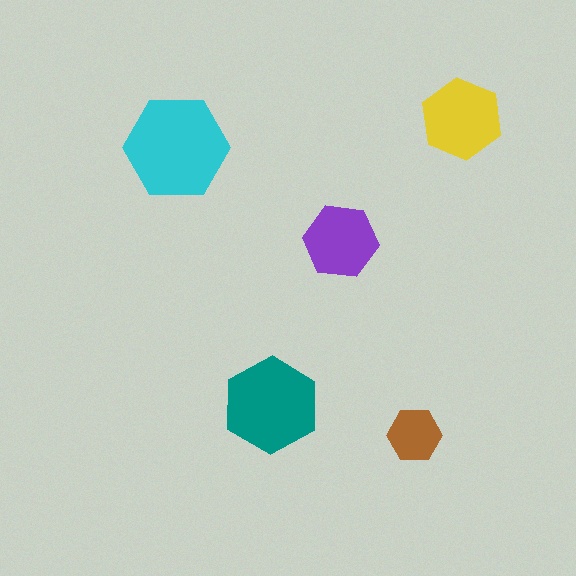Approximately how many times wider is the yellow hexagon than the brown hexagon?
About 1.5 times wider.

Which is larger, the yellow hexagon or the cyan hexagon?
The cyan one.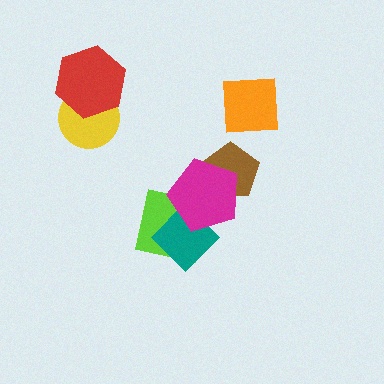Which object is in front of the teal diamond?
The magenta pentagon is in front of the teal diamond.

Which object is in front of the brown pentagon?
The magenta pentagon is in front of the brown pentagon.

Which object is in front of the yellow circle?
The red hexagon is in front of the yellow circle.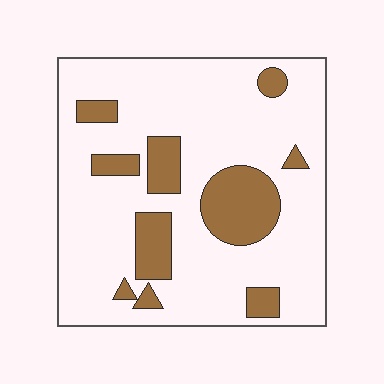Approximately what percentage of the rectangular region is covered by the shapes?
Approximately 20%.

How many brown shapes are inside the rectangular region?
10.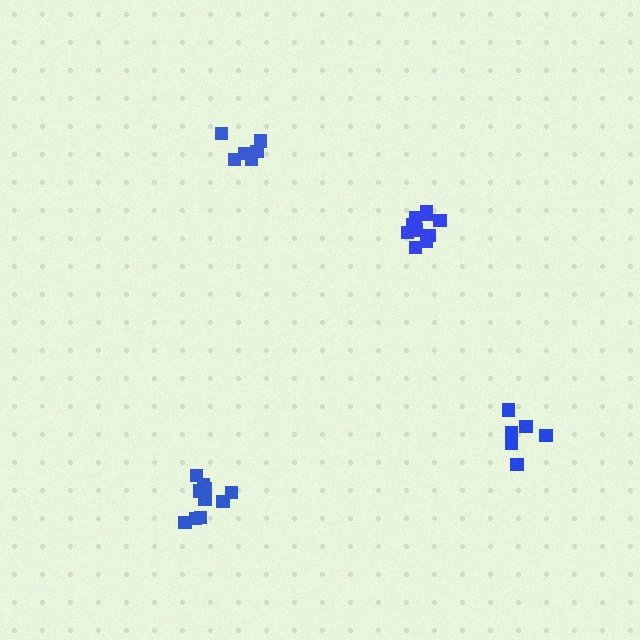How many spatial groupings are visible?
There are 4 spatial groupings.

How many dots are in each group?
Group 1: 7 dots, Group 2: 6 dots, Group 3: 11 dots, Group 4: 10 dots (34 total).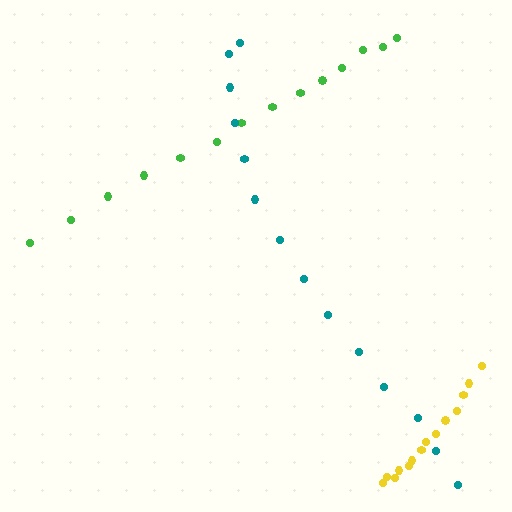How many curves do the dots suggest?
There are 3 distinct paths.